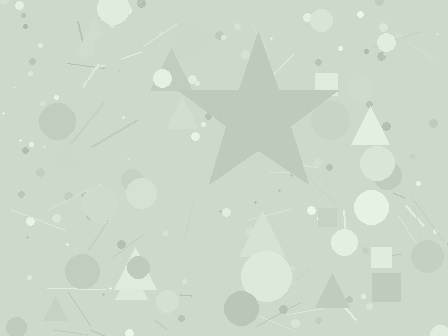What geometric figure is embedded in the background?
A star is embedded in the background.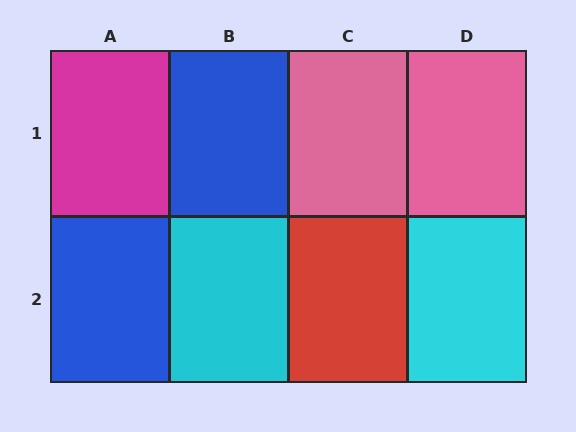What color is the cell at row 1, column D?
Pink.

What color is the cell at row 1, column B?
Blue.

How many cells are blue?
2 cells are blue.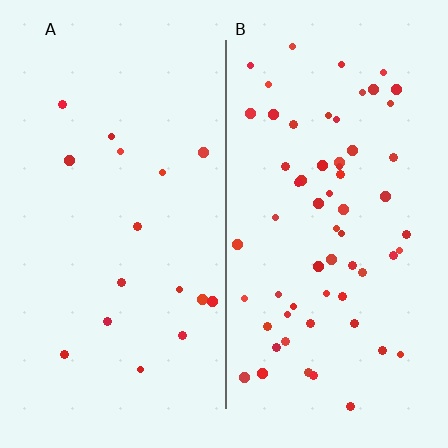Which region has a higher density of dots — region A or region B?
B (the right).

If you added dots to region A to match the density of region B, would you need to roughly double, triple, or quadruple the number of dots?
Approximately quadruple.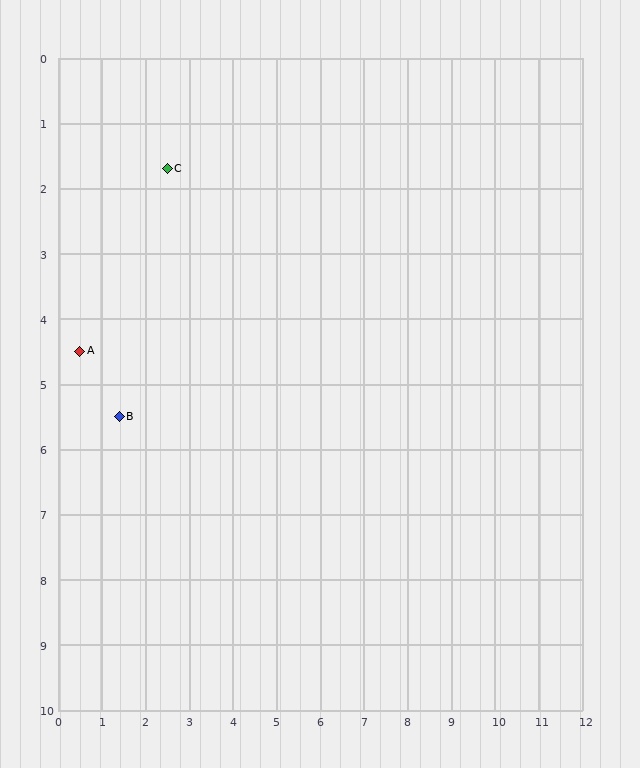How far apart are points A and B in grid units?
Points A and B are about 1.3 grid units apart.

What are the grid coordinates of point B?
Point B is at approximately (1.4, 5.5).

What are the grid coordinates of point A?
Point A is at approximately (0.5, 4.5).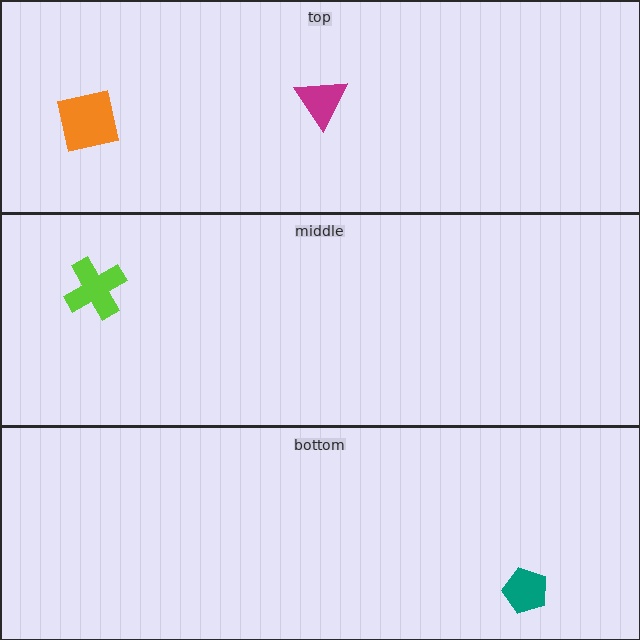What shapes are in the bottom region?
The teal pentagon.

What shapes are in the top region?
The magenta triangle, the orange square.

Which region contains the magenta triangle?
The top region.